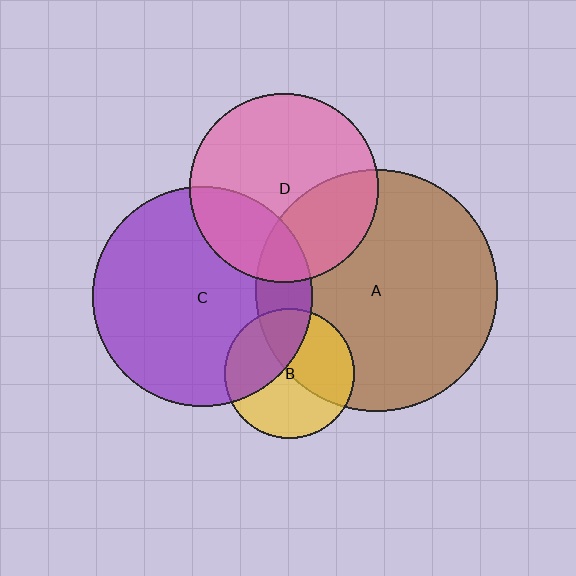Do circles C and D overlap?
Yes.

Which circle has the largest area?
Circle A (brown).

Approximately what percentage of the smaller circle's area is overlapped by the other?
Approximately 25%.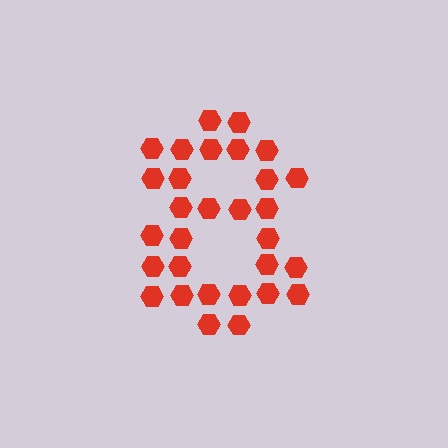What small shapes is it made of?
It is made of small hexagons.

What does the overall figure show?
The overall figure shows the digit 8.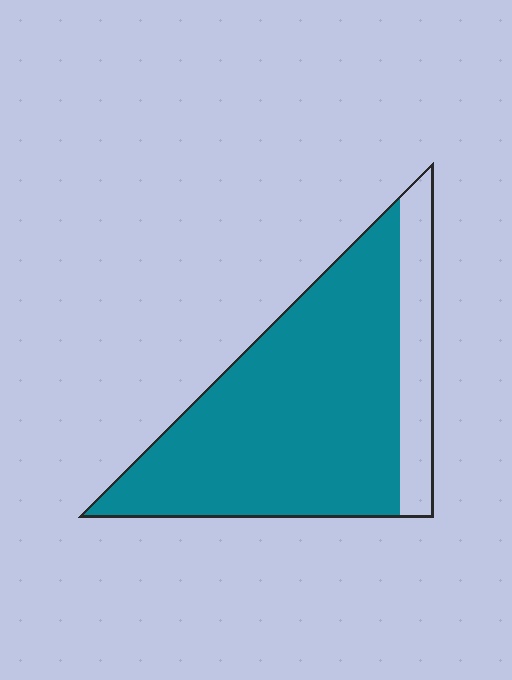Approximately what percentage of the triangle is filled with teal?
Approximately 80%.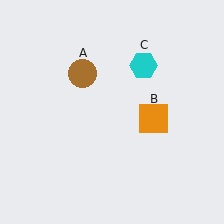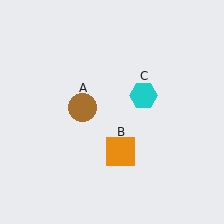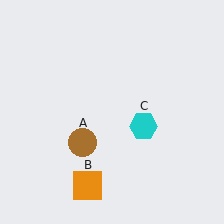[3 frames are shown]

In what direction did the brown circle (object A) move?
The brown circle (object A) moved down.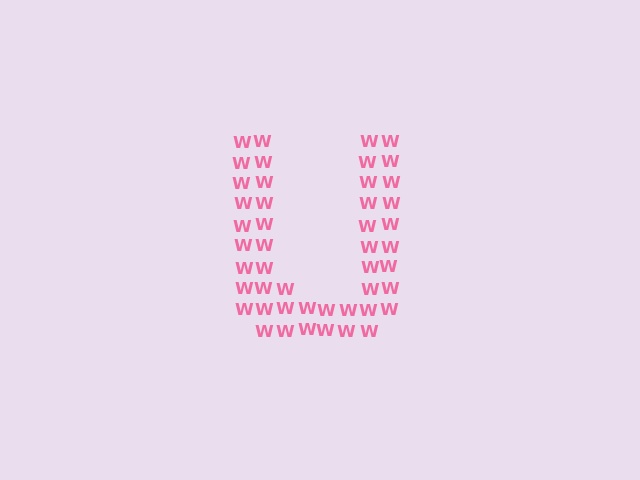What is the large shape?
The large shape is the letter U.